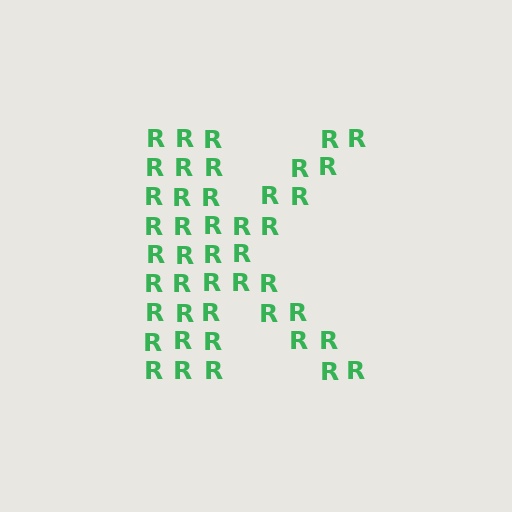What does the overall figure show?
The overall figure shows the letter K.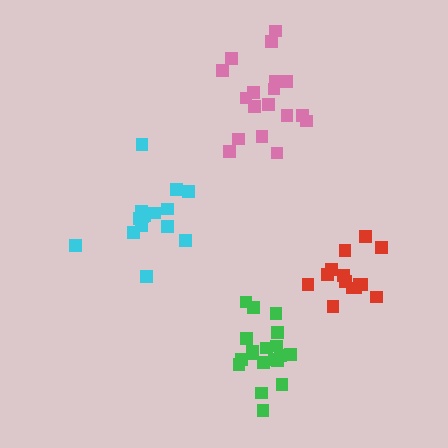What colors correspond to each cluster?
The clusters are colored: pink, red, green, cyan.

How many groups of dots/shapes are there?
There are 4 groups.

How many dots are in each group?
Group 1: 18 dots, Group 2: 14 dots, Group 3: 19 dots, Group 4: 16 dots (67 total).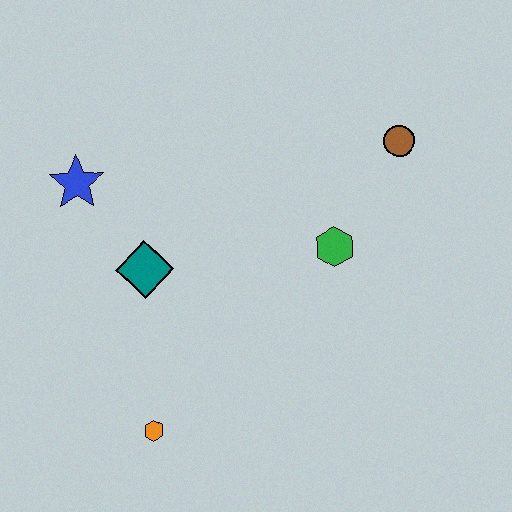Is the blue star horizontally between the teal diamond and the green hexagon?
No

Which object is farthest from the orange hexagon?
The brown circle is farthest from the orange hexagon.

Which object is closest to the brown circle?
The green hexagon is closest to the brown circle.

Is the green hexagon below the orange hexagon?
No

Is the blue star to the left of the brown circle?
Yes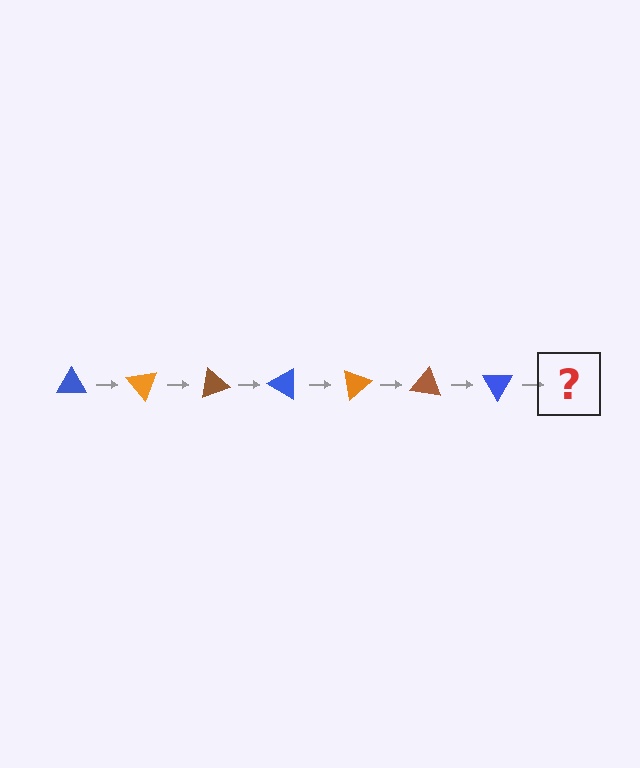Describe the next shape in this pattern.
It should be an orange triangle, rotated 350 degrees from the start.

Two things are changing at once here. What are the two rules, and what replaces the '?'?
The two rules are that it rotates 50 degrees each step and the color cycles through blue, orange, and brown. The '?' should be an orange triangle, rotated 350 degrees from the start.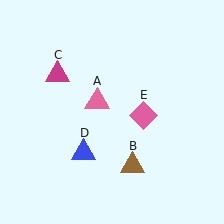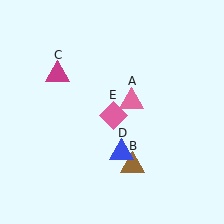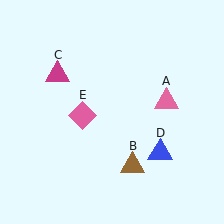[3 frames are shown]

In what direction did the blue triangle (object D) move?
The blue triangle (object D) moved right.